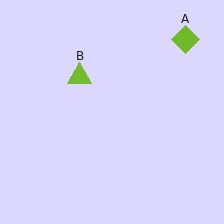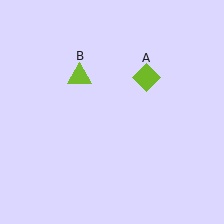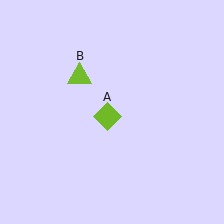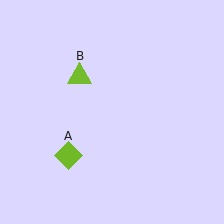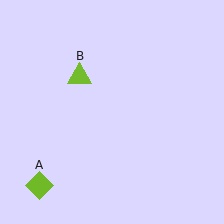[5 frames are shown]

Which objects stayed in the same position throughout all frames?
Lime triangle (object B) remained stationary.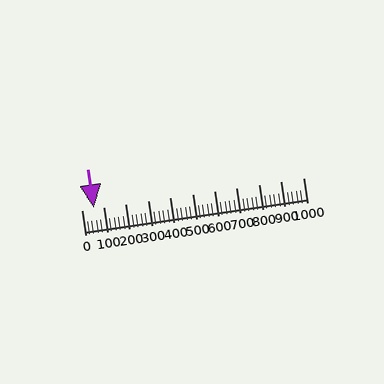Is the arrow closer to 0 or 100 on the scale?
The arrow is closer to 100.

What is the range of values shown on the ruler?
The ruler shows values from 0 to 1000.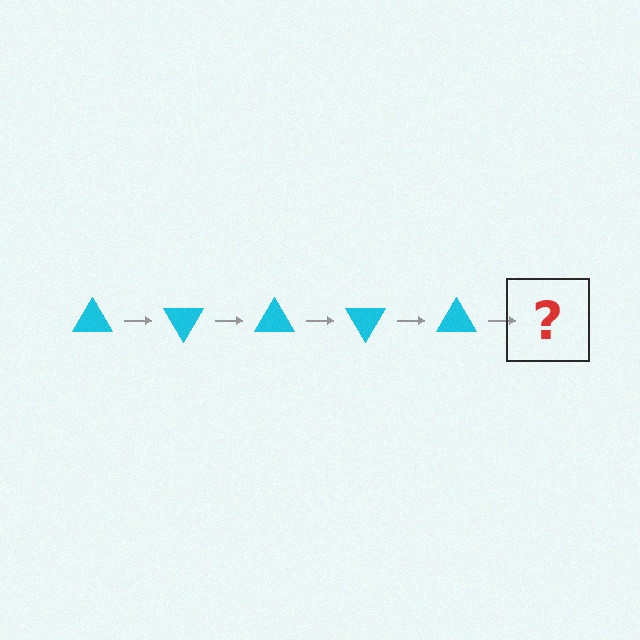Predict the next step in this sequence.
The next step is a cyan triangle rotated 300 degrees.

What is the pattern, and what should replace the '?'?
The pattern is that the triangle rotates 60 degrees each step. The '?' should be a cyan triangle rotated 300 degrees.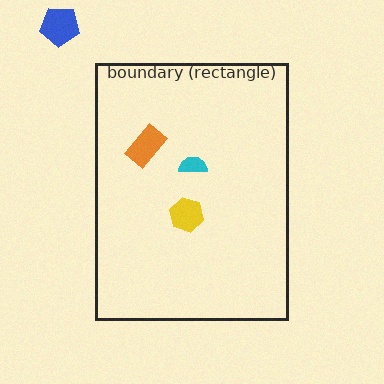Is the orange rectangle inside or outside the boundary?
Inside.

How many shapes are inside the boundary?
3 inside, 1 outside.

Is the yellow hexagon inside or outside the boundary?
Inside.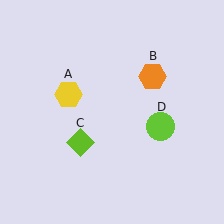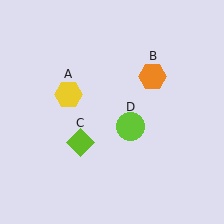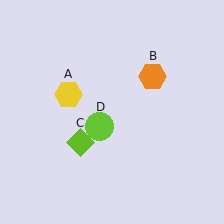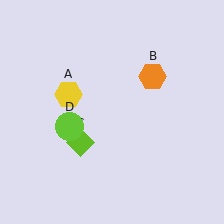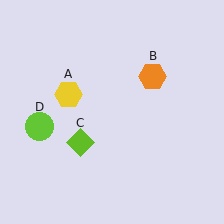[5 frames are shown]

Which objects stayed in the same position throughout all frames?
Yellow hexagon (object A) and orange hexagon (object B) and lime diamond (object C) remained stationary.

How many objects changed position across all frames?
1 object changed position: lime circle (object D).